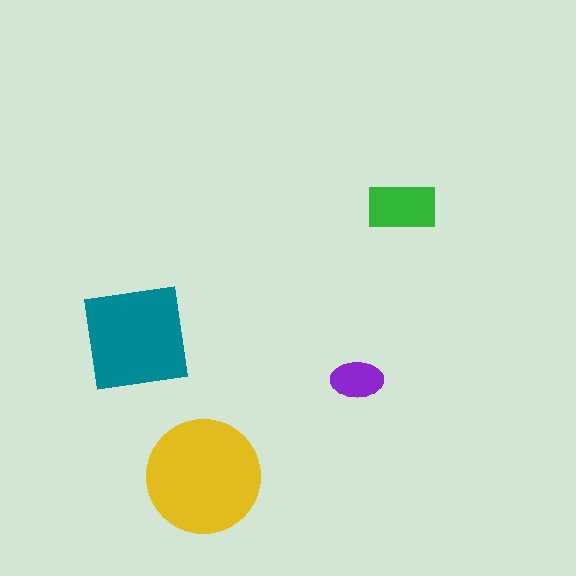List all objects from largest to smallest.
The yellow circle, the teal square, the green rectangle, the purple ellipse.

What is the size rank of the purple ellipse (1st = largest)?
4th.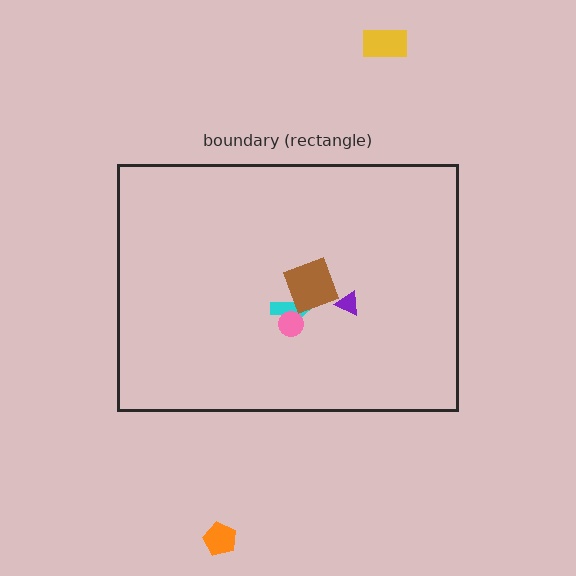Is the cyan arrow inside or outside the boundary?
Inside.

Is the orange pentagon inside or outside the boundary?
Outside.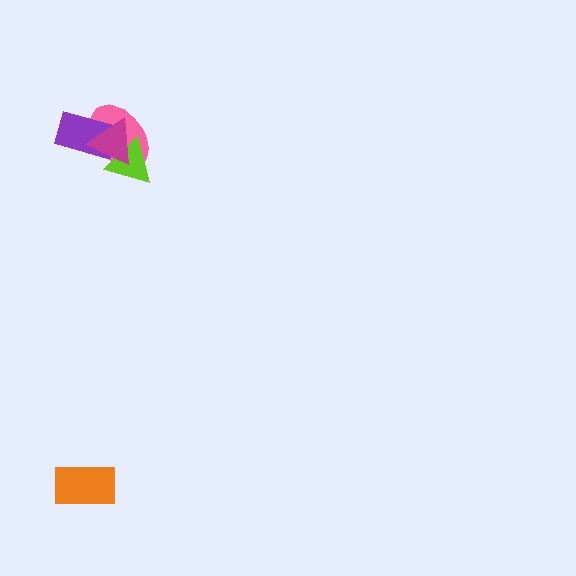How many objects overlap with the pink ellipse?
3 objects overlap with the pink ellipse.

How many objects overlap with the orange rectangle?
0 objects overlap with the orange rectangle.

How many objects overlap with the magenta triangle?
3 objects overlap with the magenta triangle.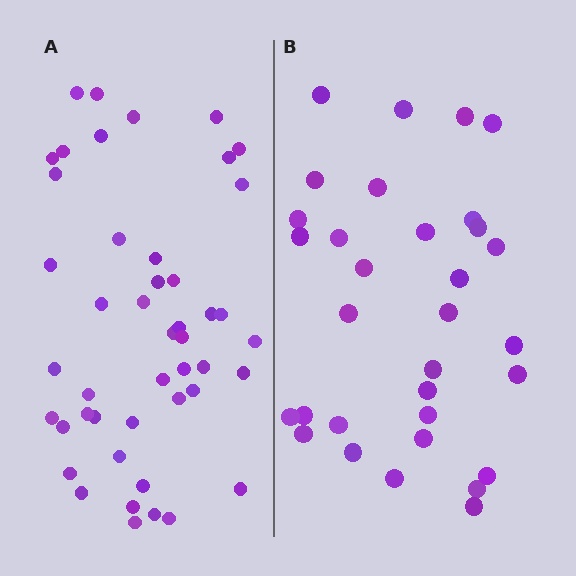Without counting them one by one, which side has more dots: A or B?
Region A (the left region) has more dots.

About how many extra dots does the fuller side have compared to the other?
Region A has approximately 15 more dots than region B.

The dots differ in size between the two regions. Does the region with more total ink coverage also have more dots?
No. Region B has more total ink coverage because its dots are larger, but region A actually contains more individual dots. Total area can be misleading — the number of items is what matters here.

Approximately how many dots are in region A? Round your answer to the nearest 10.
About 50 dots. (The exact count is 46, which rounds to 50.)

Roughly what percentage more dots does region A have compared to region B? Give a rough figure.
About 45% more.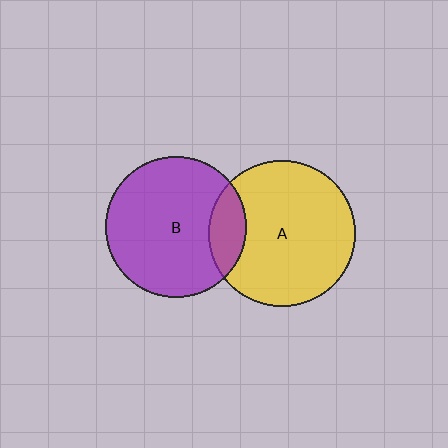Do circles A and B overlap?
Yes.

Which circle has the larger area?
Circle A (yellow).